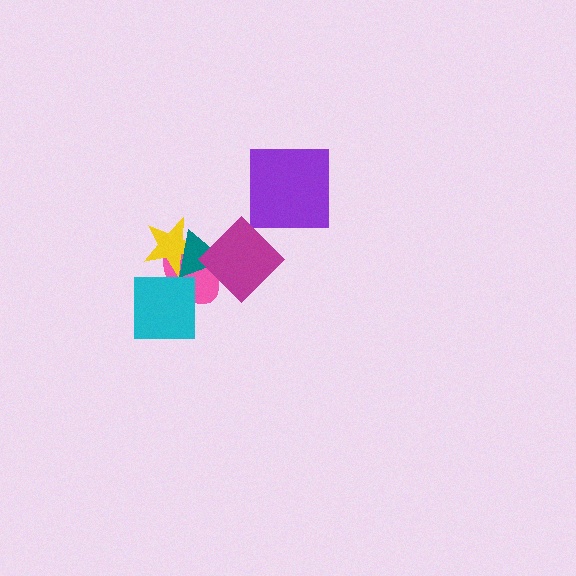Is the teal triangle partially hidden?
Yes, it is partially covered by another shape.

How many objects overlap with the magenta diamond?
2 objects overlap with the magenta diamond.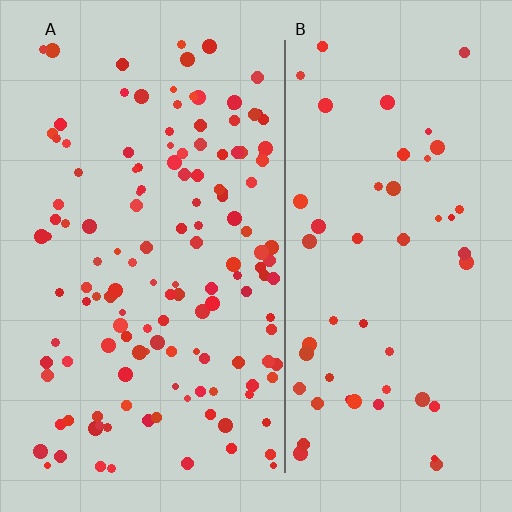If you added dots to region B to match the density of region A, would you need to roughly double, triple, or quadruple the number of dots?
Approximately triple.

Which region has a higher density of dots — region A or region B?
A (the left).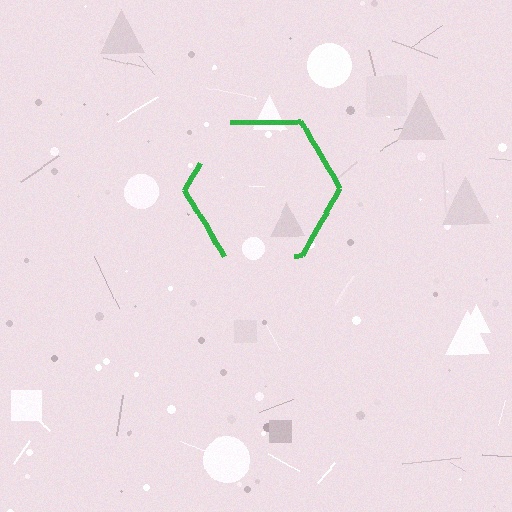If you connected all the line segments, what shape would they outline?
They would outline a hexagon.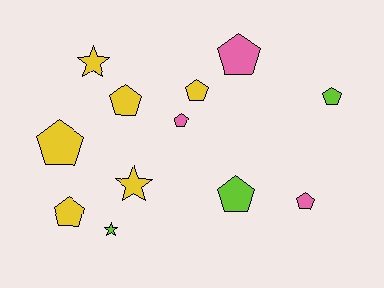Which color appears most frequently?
Yellow, with 6 objects.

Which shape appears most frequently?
Pentagon, with 9 objects.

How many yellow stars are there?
There are 2 yellow stars.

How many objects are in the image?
There are 12 objects.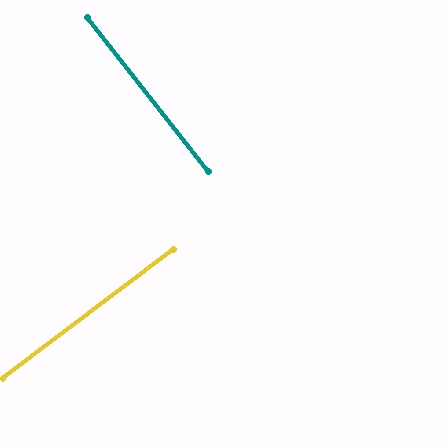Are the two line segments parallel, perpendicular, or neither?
Perpendicular — they meet at approximately 89°.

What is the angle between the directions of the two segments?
Approximately 89 degrees.